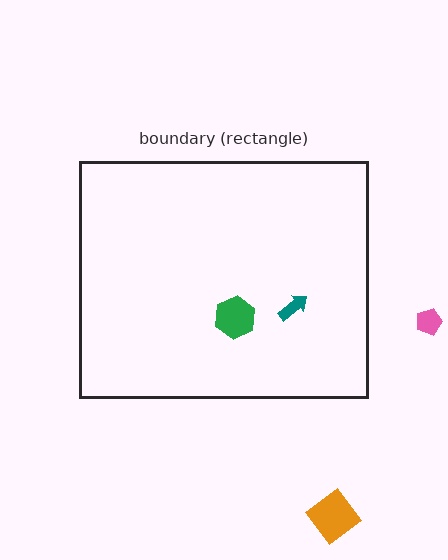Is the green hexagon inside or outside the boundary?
Inside.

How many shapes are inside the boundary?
2 inside, 2 outside.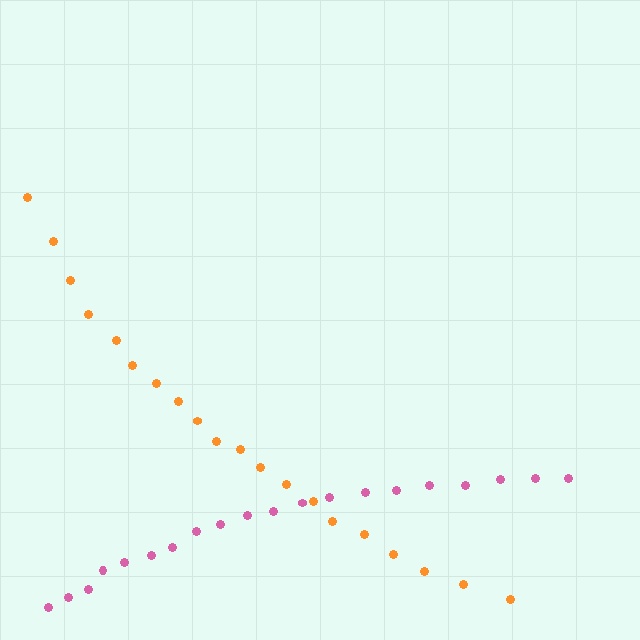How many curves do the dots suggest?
There are 2 distinct paths.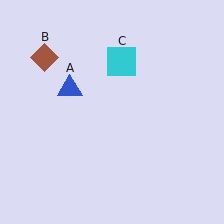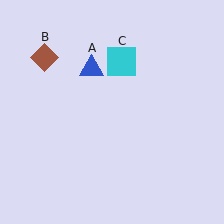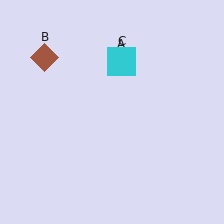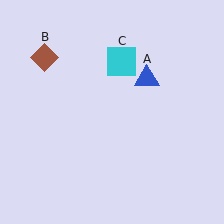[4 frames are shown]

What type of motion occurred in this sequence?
The blue triangle (object A) rotated clockwise around the center of the scene.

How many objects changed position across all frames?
1 object changed position: blue triangle (object A).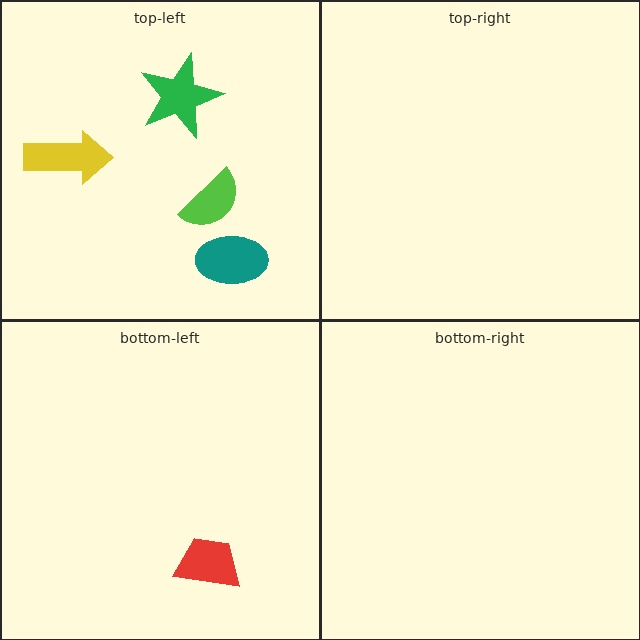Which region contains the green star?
The top-left region.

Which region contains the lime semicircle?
The top-left region.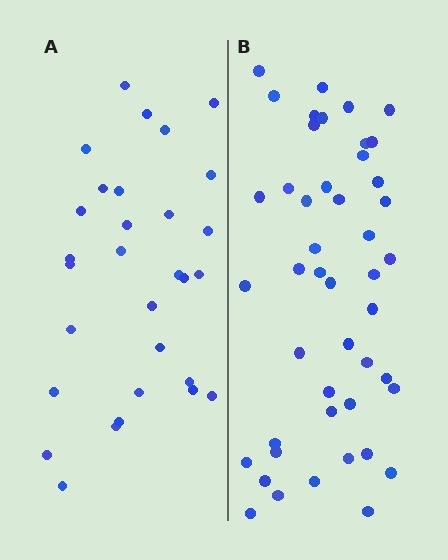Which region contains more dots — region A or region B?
Region B (the right region) has more dots.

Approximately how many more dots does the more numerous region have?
Region B has approximately 15 more dots than region A.